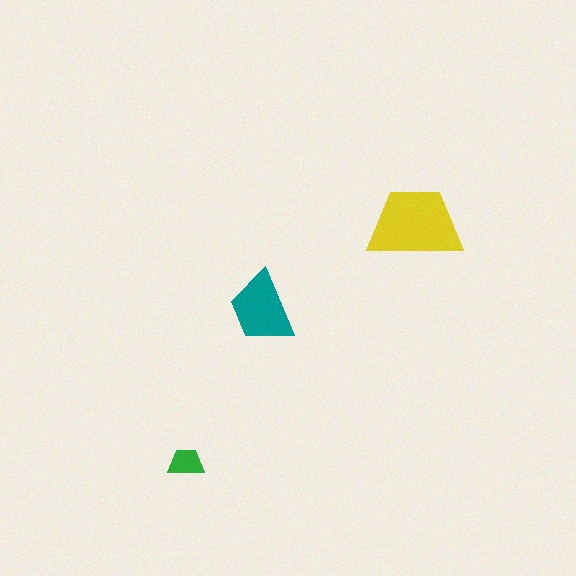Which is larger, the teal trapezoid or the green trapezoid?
The teal one.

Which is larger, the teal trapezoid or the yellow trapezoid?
The yellow one.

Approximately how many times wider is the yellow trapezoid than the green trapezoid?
About 2.5 times wider.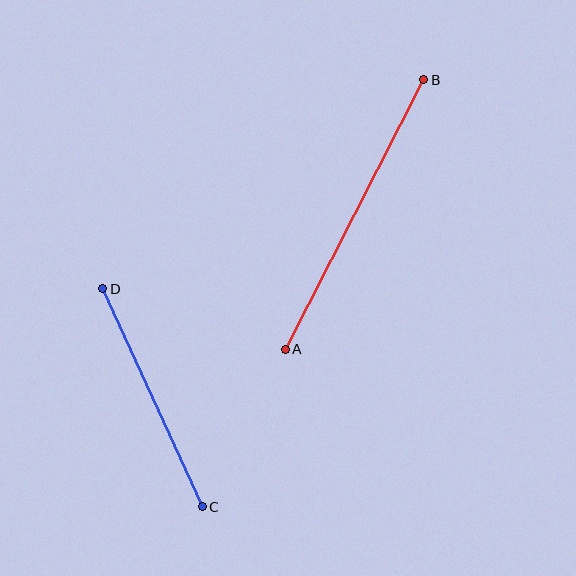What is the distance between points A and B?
The distance is approximately 303 pixels.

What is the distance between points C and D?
The distance is approximately 240 pixels.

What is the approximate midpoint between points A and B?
The midpoint is at approximately (354, 215) pixels.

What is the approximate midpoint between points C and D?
The midpoint is at approximately (152, 398) pixels.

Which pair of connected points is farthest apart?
Points A and B are farthest apart.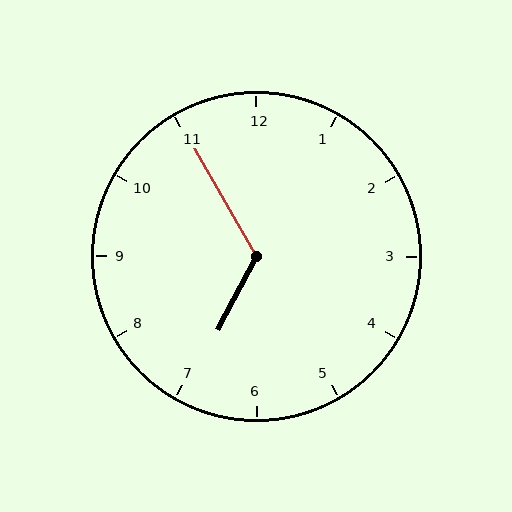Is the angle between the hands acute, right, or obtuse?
It is obtuse.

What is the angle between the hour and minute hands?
Approximately 122 degrees.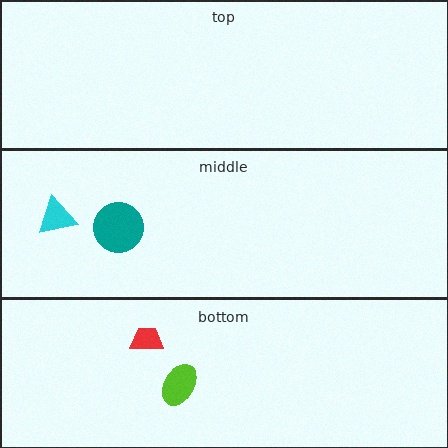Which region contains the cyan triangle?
The middle region.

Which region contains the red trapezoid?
The bottom region.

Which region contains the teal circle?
The middle region.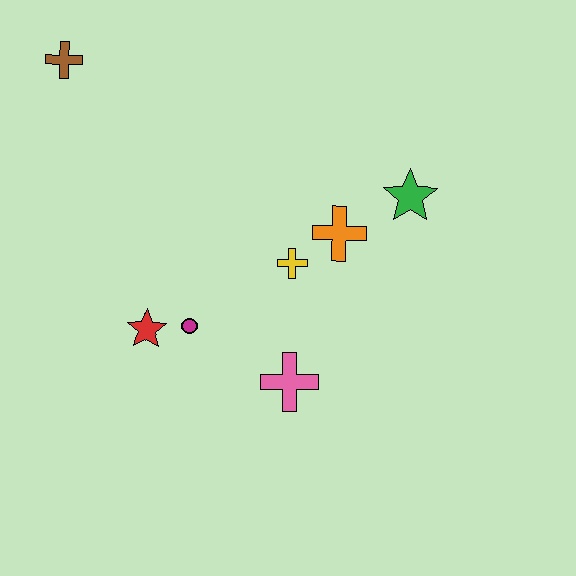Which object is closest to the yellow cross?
The orange cross is closest to the yellow cross.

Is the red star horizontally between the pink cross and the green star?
No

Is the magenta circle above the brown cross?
No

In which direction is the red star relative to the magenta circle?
The red star is to the left of the magenta circle.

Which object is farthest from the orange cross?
The brown cross is farthest from the orange cross.